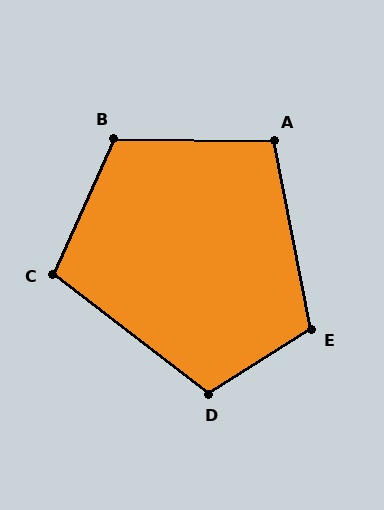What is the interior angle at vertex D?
Approximately 110 degrees (obtuse).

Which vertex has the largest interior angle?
B, at approximately 113 degrees.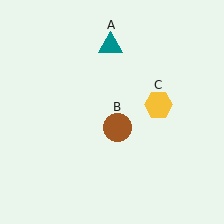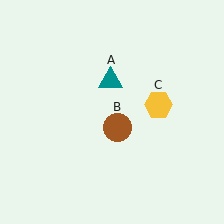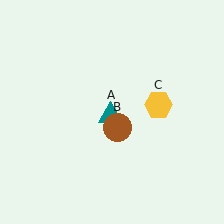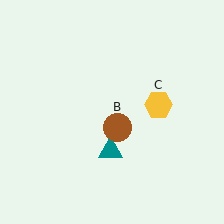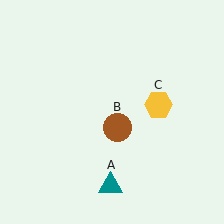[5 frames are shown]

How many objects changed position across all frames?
1 object changed position: teal triangle (object A).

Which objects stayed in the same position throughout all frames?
Brown circle (object B) and yellow hexagon (object C) remained stationary.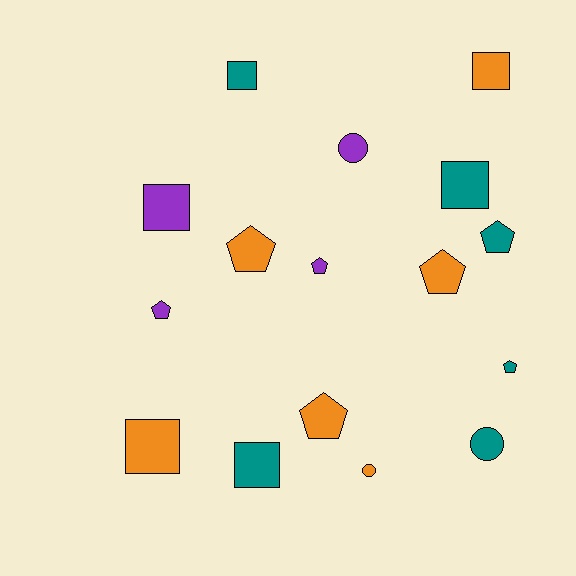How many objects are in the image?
There are 16 objects.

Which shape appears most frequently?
Pentagon, with 7 objects.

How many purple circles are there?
There is 1 purple circle.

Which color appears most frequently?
Orange, with 6 objects.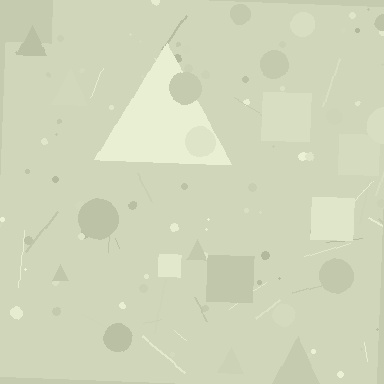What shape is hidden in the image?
A triangle is hidden in the image.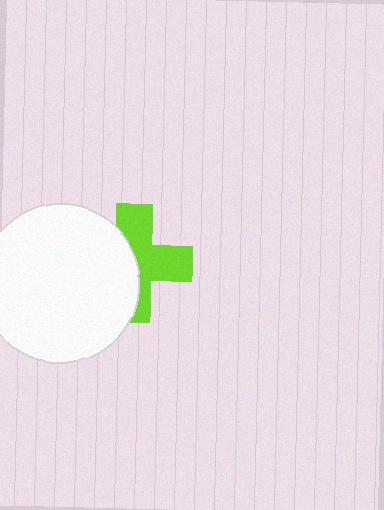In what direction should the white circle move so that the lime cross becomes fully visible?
The white circle should move left. That is the shortest direction to clear the overlap and leave the lime cross fully visible.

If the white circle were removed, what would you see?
You would see the complete lime cross.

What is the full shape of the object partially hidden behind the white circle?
The partially hidden object is a lime cross.